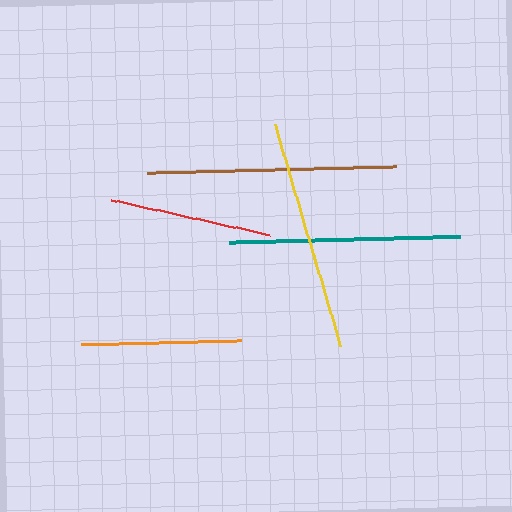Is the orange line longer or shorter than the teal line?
The teal line is longer than the orange line.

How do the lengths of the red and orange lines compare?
The red and orange lines are approximately the same length.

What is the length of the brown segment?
The brown segment is approximately 249 pixels long.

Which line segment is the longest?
The brown line is the longest at approximately 249 pixels.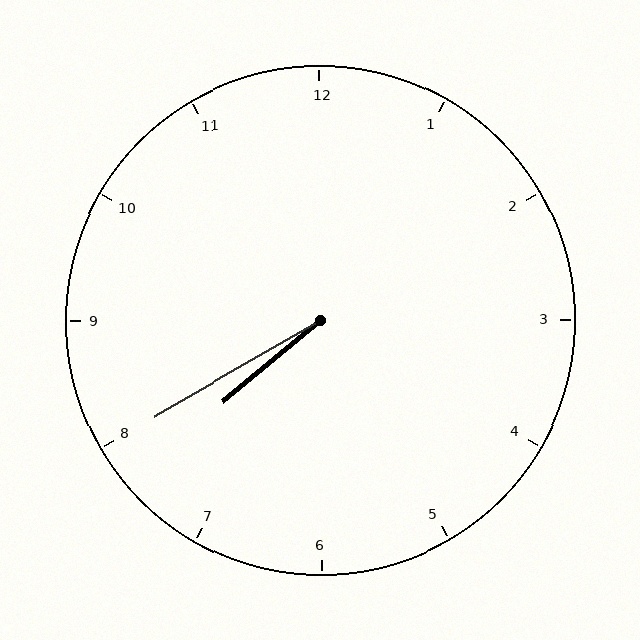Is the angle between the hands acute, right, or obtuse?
It is acute.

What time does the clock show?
7:40.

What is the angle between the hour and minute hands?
Approximately 10 degrees.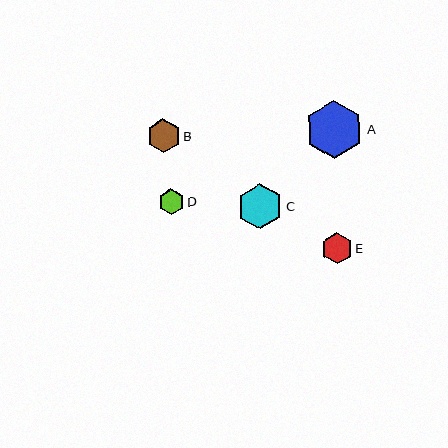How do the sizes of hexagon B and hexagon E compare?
Hexagon B and hexagon E are approximately the same size.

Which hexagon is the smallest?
Hexagon D is the smallest with a size of approximately 26 pixels.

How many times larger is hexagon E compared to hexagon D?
Hexagon E is approximately 1.2 times the size of hexagon D.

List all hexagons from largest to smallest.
From largest to smallest: A, C, B, E, D.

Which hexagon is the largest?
Hexagon A is the largest with a size of approximately 58 pixels.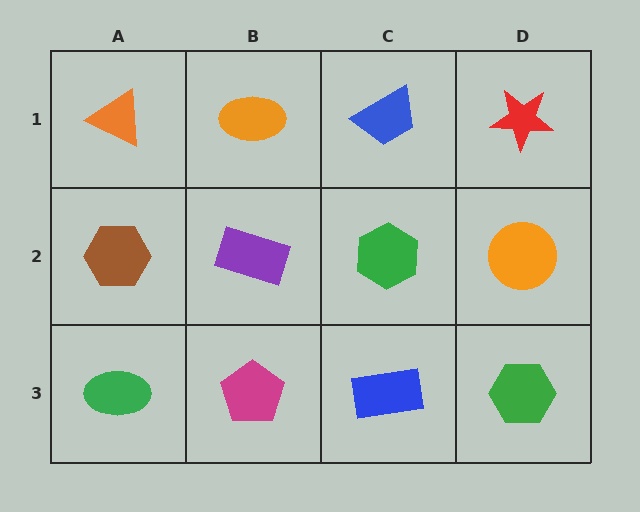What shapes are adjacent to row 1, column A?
A brown hexagon (row 2, column A), an orange ellipse (row 1, column B).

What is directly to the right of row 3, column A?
A magenta pentagon.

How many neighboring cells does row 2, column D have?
3.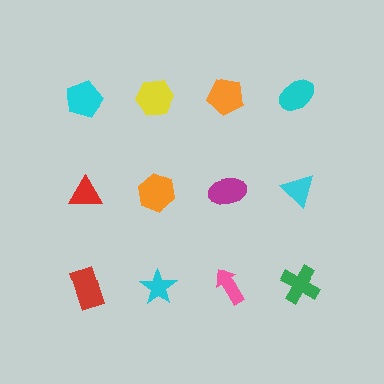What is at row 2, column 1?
A red triangle.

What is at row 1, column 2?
A yellow hexagon.